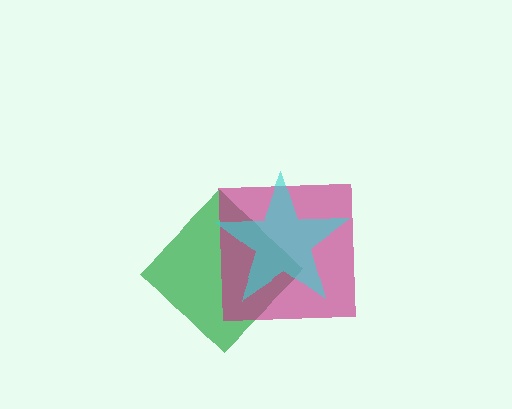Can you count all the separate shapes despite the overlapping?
Yes, there are 3 separate shapes.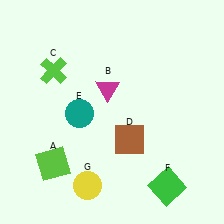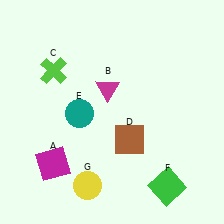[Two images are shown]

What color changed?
The square (A) changed from lime in Image 1 to magenta in Image 2.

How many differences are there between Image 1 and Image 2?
There is 1 difference between the two images.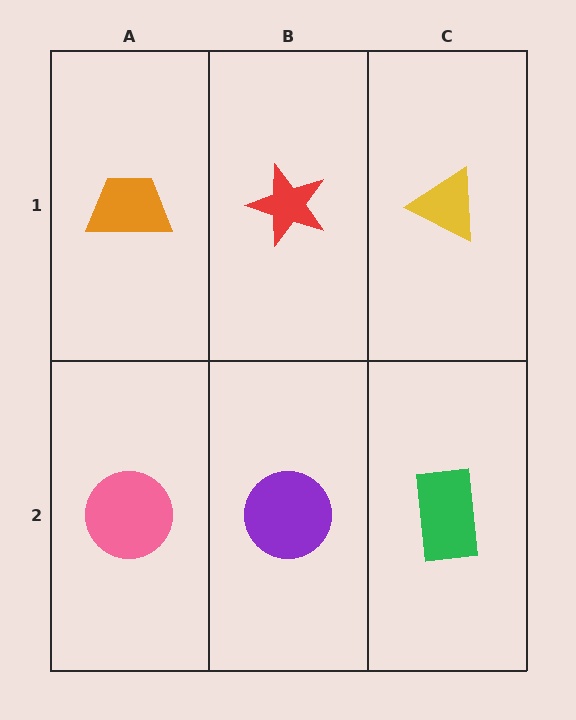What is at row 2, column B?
A purple circle.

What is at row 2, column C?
A green rectangle.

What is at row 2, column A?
A pink circle.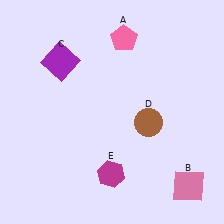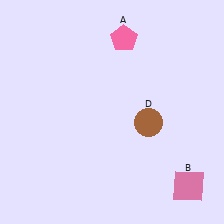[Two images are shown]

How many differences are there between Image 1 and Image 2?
There are 2 differences between the two images.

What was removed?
The magenta hexagon (E), the purple square (C) were removed in Image 2.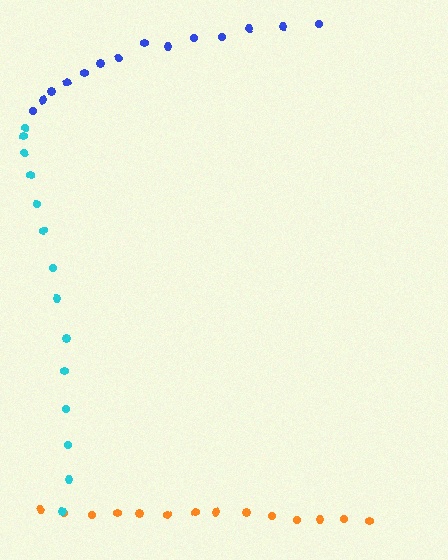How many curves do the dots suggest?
There are 3 distinct paths.